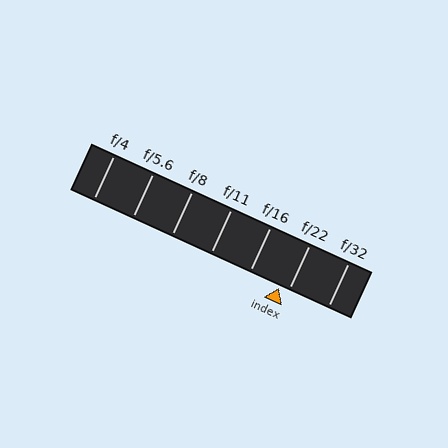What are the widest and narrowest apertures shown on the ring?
The widest aperture shown is f/4 and the narrowest is f/32.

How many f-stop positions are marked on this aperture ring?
There are 7 f-stop positions marked.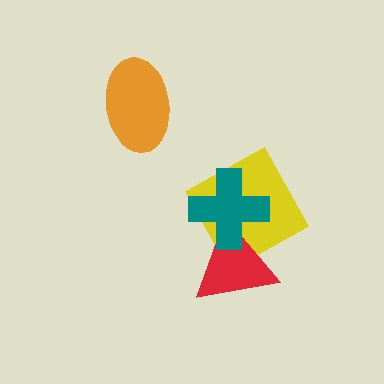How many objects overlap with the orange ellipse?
0 objects overlap with the orange ellipse.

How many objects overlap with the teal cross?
2 objects overlap with the teal cross.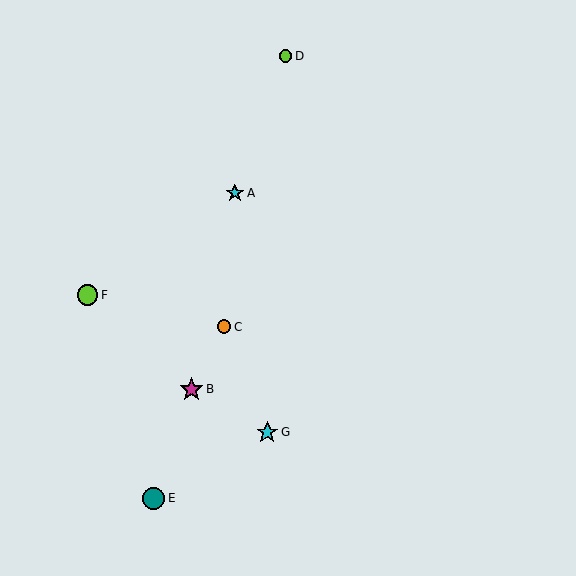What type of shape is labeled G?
Shape G is a cyan star.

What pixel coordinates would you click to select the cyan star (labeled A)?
Click at (235, 193) to select the cyan star A.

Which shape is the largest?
The magenta star (labeled B) is the largest.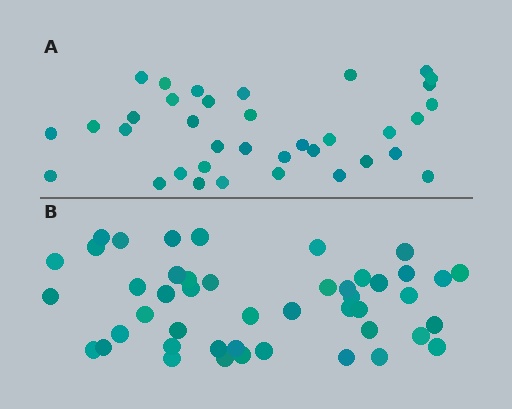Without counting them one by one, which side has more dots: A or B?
Region B (the bottom region) has more dots.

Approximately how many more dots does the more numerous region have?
Region B has roughly 10 or so more dots than region A.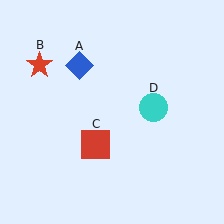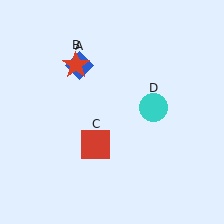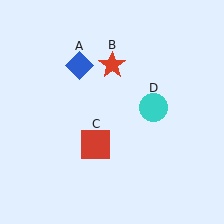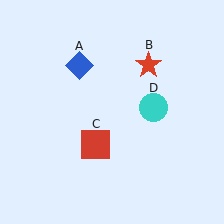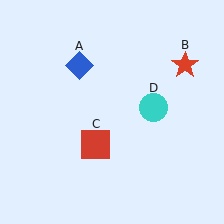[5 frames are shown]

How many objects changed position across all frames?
1 object changed position: red star (object B).